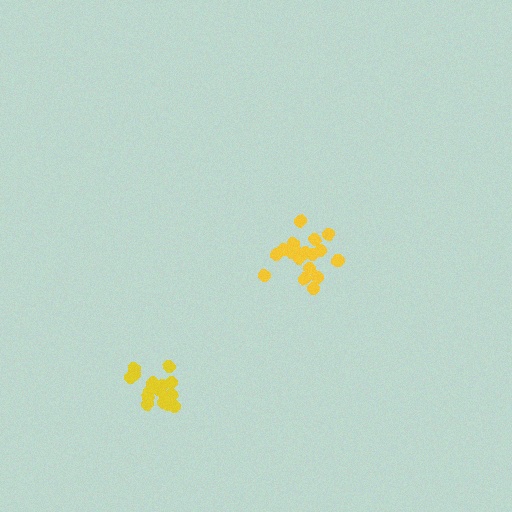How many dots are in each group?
Group 1: 17 dots, Group 2: 18 dots (35 total).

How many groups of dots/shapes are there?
There are 2 groups.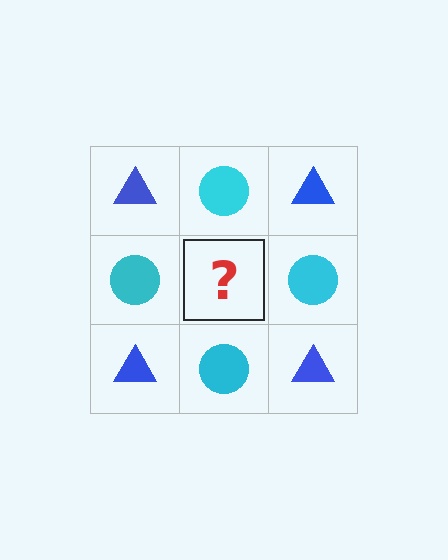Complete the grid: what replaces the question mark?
The question mark should be replaced with a blue triangle.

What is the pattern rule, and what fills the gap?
The rule is that it alternates blue triangle and cyan circle in a checkerboard pattern. The gap should be filled with a blue triangle.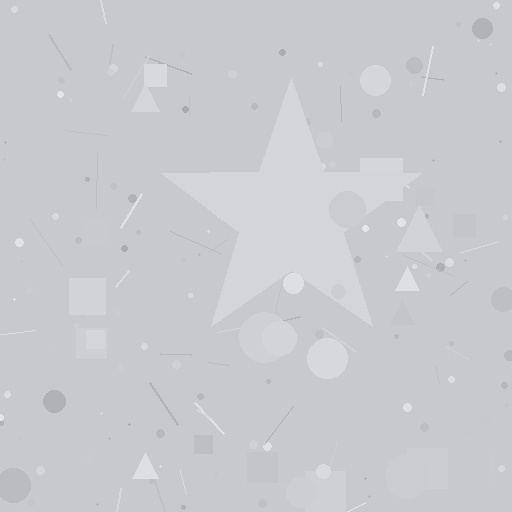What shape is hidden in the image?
A star is hidden in the image.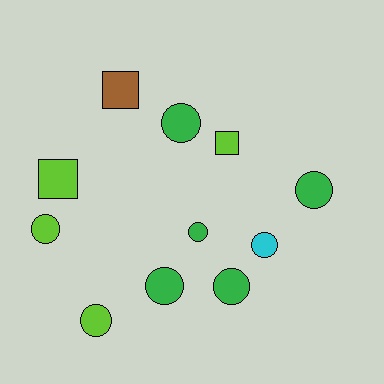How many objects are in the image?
There are 11 objects.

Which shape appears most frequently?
Circle, with 8 objects.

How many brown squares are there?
There is 1 brown square.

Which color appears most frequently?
Green, with 5 objects.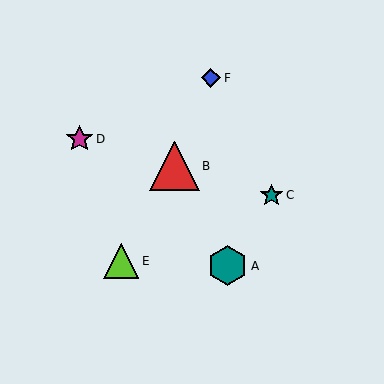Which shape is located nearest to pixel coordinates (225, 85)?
The blue diamond (labeled F) at (211, 78) is nearest to that location.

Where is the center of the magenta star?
The center of the magenta star is at (79, 139).